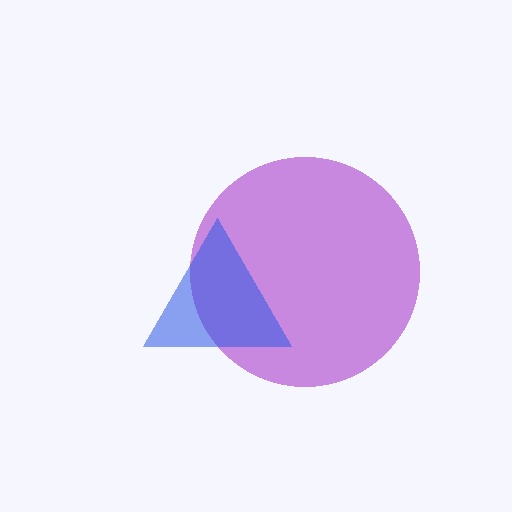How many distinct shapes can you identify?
There are 2 distinct shapes: a purple circle, a blue triangle.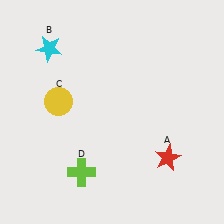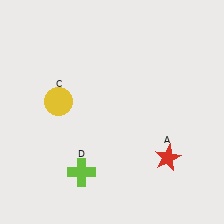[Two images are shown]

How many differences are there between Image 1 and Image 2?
There is 1 difference between the two images.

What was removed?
The cyan star (B) was removed in Image 2.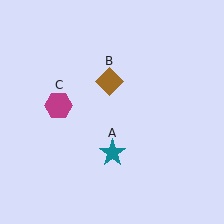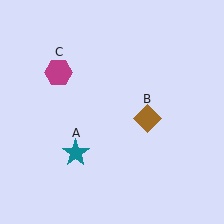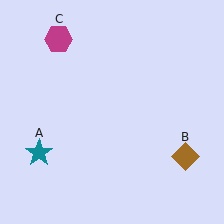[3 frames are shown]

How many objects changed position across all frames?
3 objects changed position: teal star (object A), brown diamond (object B), magenta hexagon (object C).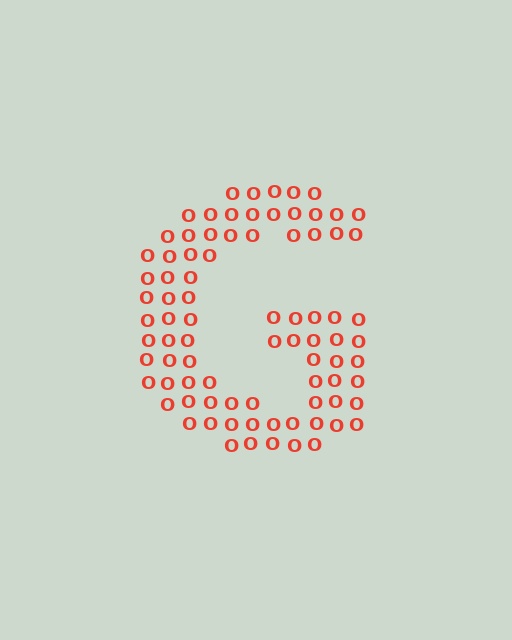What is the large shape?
The large shape is the letter G.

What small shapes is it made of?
It is made of small letter O's.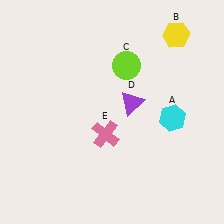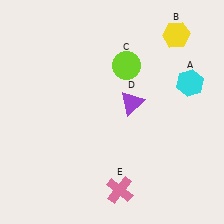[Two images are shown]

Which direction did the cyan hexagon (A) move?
The cyan hexagon (A) moved up.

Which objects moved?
The objects that moved are: the cyan hexagon (A), the pink cross (E).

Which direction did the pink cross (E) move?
The pink cross (E) moved down.